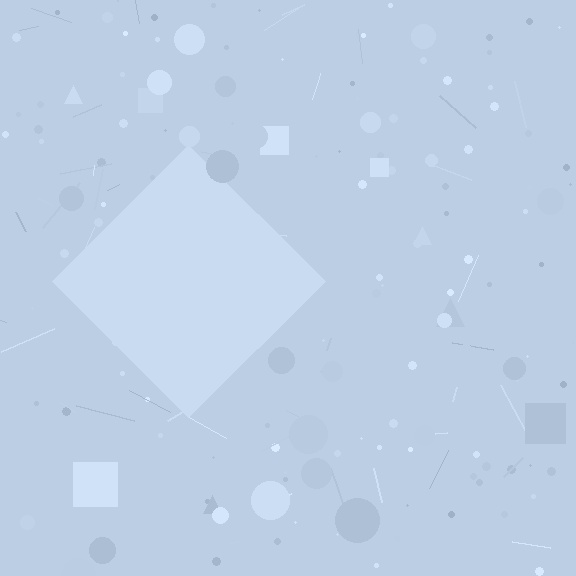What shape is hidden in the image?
A diamond is hidden in the image.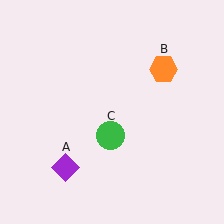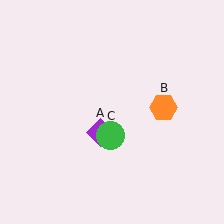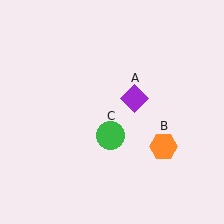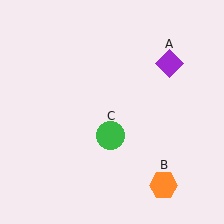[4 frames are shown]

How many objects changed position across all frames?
2 objects changed position: purple diamond (object A), orange hexagon (object B).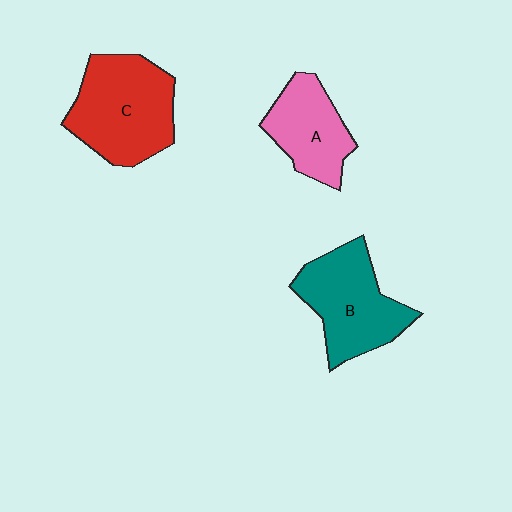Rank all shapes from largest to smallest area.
From largest to smallest: C (red), B (teal), A (pink).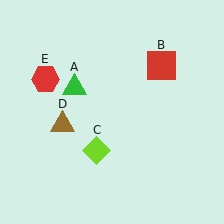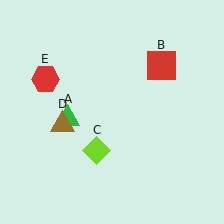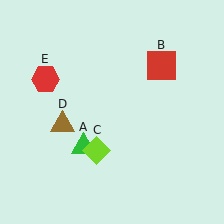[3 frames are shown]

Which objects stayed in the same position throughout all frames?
Red square (object B) and lime diamond (object C) and brown triangle (object D) and red hexagon (object E) remained stationary.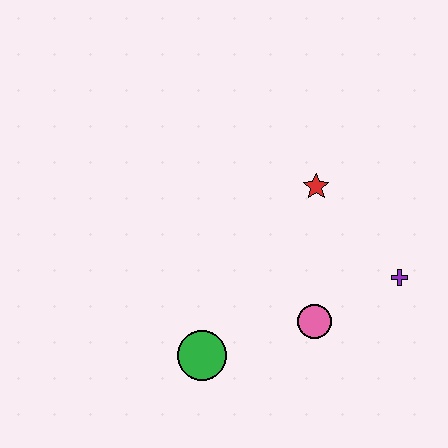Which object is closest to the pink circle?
The purple cross is closest to the pink circle.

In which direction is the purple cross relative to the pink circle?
The purple cross is to the right of the pink circle.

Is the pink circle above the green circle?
Yes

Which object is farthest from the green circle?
The purple cross is farthest from the green circle.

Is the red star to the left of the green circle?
No